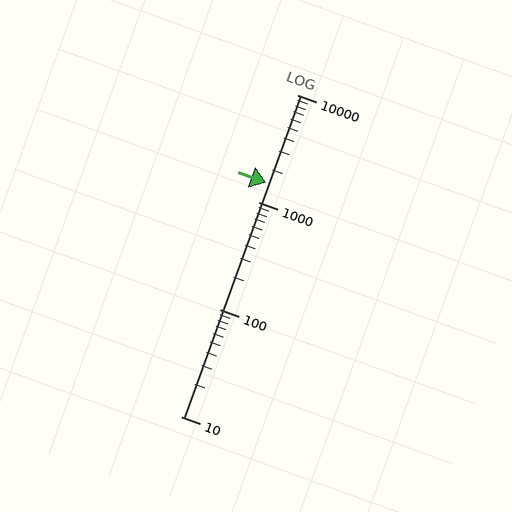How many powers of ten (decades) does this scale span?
The scale spans 3 decades, from 10 to 10000.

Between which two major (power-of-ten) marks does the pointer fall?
The pointer is between 1000 and 10000.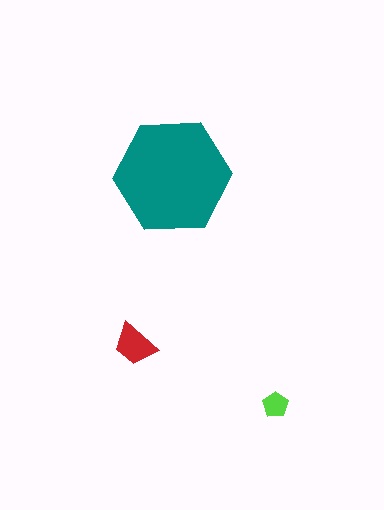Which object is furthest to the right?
The lime pentagon is rightmost.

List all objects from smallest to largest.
The lime pentagon, the red trapezoid, the teal hexagon.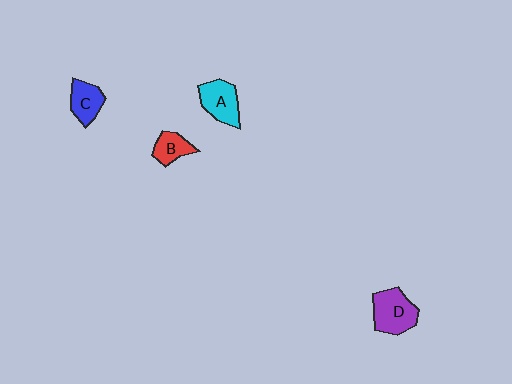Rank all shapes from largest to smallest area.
From largest to smallest: D (purple), A (cyan), C (blue), B (red).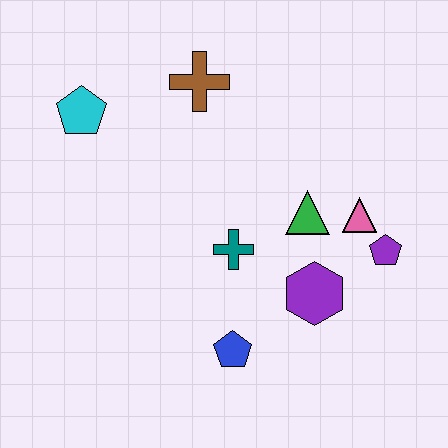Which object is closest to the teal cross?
The green triangle is closest to the teal cross.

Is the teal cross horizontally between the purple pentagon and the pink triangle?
No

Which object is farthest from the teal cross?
The cyan pentagon is farthest from the teal cross.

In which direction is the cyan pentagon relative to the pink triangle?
The cyan pentagon is to the left of the pink triangle.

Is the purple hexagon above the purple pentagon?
No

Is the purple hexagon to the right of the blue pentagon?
Yes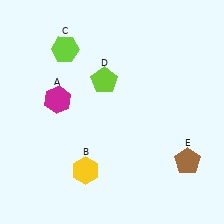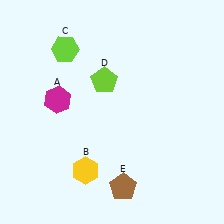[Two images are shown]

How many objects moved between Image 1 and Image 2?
1 object moved between the two images.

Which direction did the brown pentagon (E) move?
The brown pentagon (E) moved left.